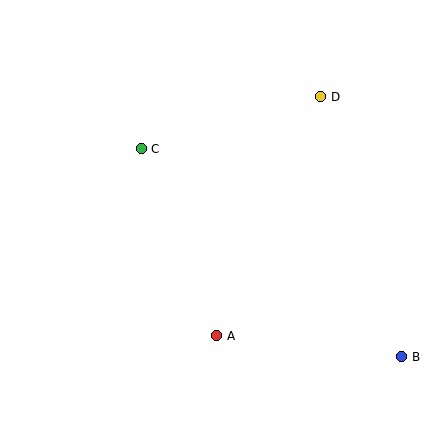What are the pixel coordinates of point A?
Point A is at (217, 336).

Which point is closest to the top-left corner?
Point C is closest to the top-left corner.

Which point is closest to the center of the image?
Point C at (141, 149) is closest to the center.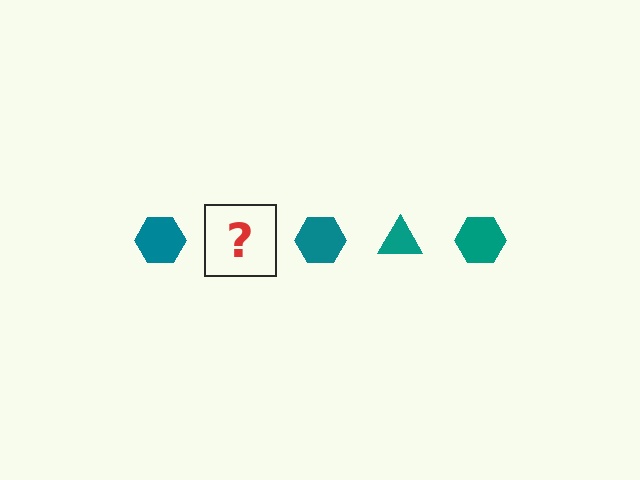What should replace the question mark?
The question mark should be replaced with a teal triangle.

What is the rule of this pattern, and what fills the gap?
The rule is that the pattern cycles through hexagon, triangle shapes in teal. The gap should be filled with a teal triangle.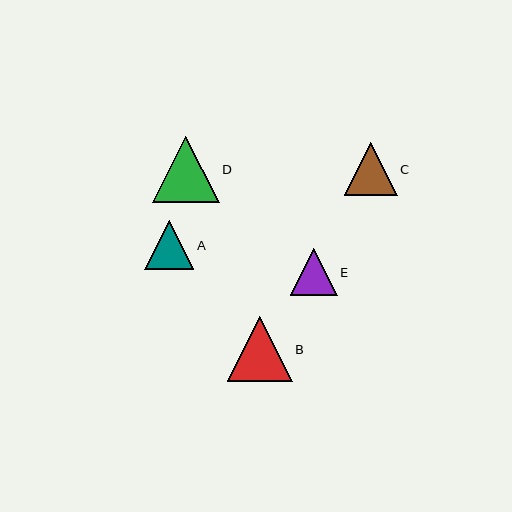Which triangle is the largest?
Triangle D is the largest with a size of approximately 67 pixels.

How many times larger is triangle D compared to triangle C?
Triangle D is approximately 1.3 times the size of triangle C.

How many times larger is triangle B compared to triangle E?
Triangle B is approximately 1.4 times the size of triangle E.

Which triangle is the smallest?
Triangle E is the smallest with a size of approximately 47 pixels.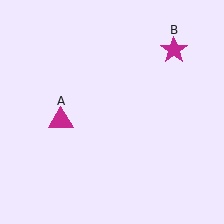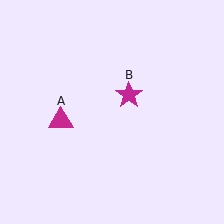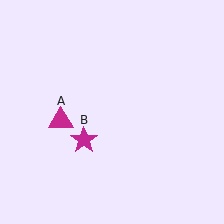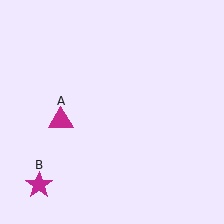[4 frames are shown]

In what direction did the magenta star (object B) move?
The magenta star (object B) moved down and to the left.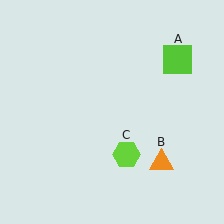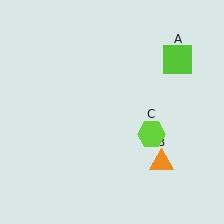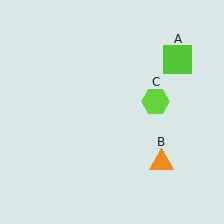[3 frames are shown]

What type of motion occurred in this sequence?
The lime hexagon (object C) rotated counterclockwise around the center of the scene.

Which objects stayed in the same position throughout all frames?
Lime square (object A) and orange triangle (object B) remained stationary.